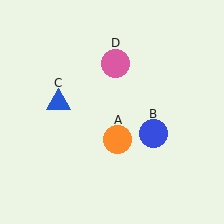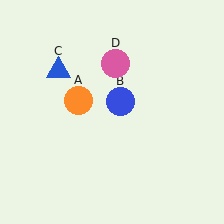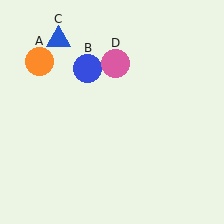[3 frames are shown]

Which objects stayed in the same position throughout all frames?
Pink circle (object D) remained stationary.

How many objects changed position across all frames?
3 objects changed position: orange circle (object A), blue circle (object B), blue triangle (object C).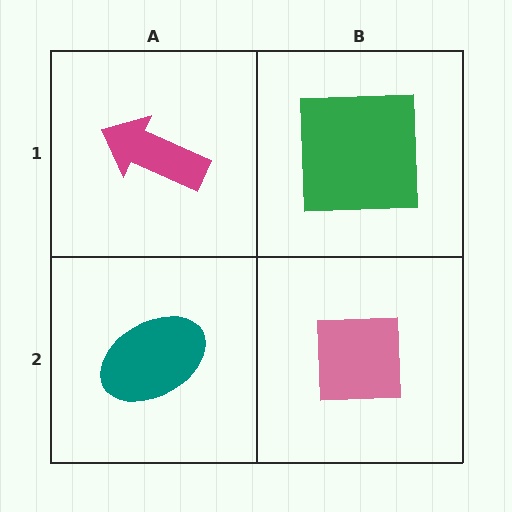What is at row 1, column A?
A magenta arrow.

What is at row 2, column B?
A pink square.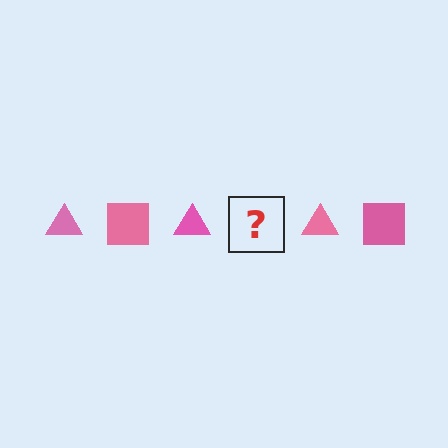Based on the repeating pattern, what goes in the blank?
The blank should be a pink square.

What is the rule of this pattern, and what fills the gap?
The rule is that the pattern cycles through triangle, square shapes in pink. The gap should be filled with a pink square.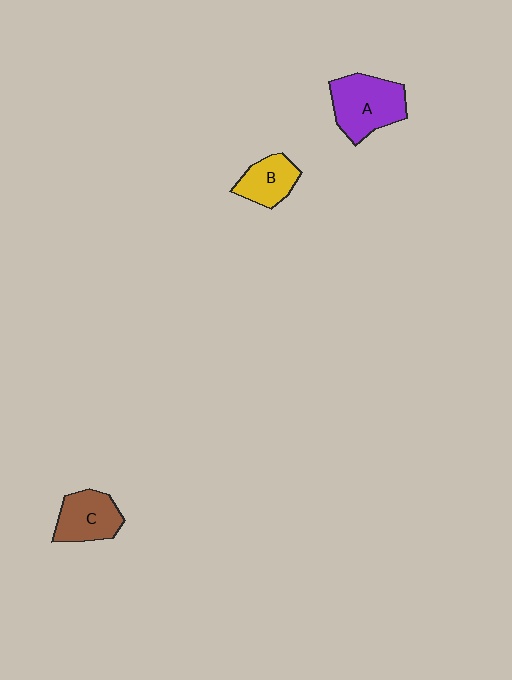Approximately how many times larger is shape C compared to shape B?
Approximately 1.2 times.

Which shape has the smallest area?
Shape B (yellow).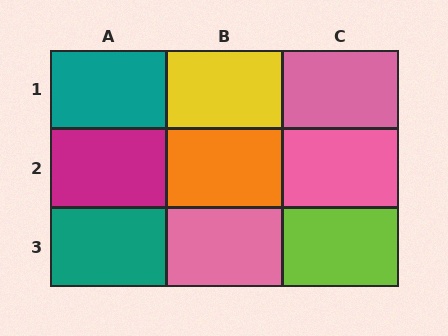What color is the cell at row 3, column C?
Lime.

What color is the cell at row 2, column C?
Pink.